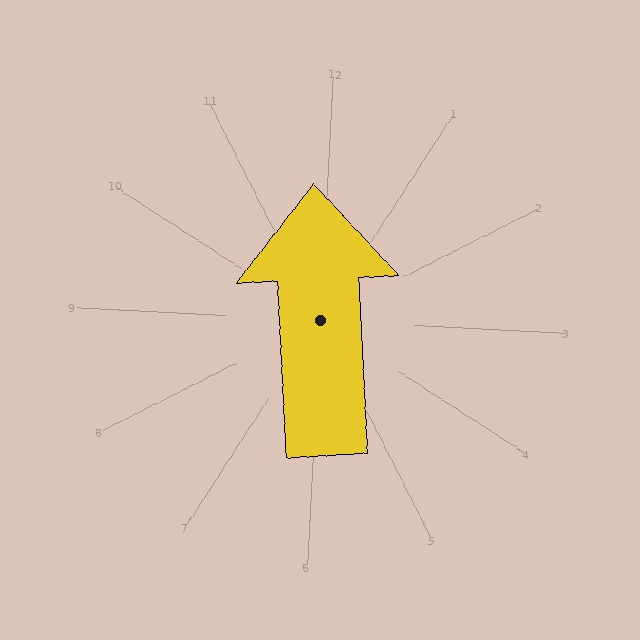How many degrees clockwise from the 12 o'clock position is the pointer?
Approximately 354 degrees.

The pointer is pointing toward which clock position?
Roughly 12 o'clock.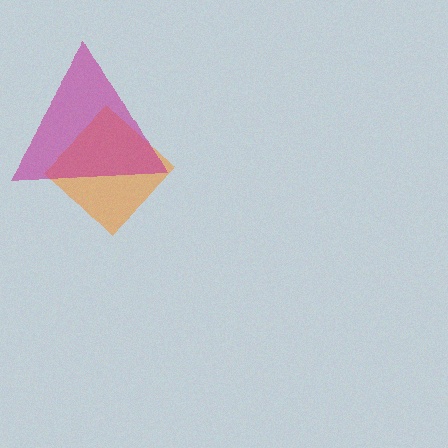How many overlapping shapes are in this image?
There are 2 overlapping shapes in the image.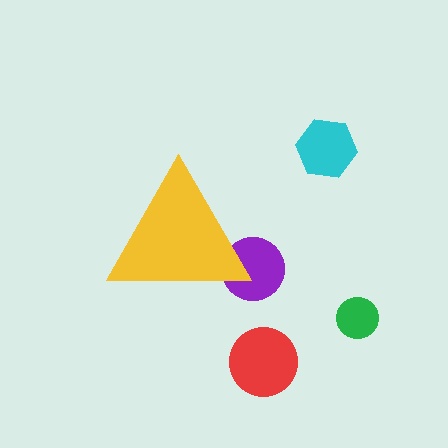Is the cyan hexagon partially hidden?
No, the cyan hexagon is fully visible.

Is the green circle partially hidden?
No, the green circle is fully visible.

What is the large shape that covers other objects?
A yellow triangle.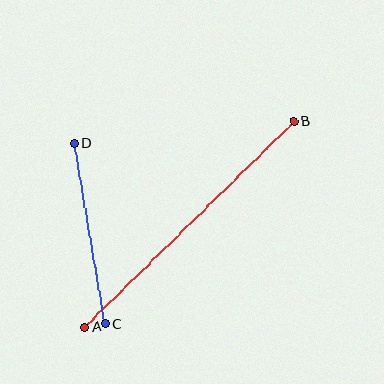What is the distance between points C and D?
The distance is approximately 183 pixels.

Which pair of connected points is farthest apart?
Points A and B are farthest apart.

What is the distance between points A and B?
The distance is approximately 294 pixels.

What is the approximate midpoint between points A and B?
The midpoint is at approximately (189, 224) pixels.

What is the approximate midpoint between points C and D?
The midpoint is at approximately (90, 234) pixels.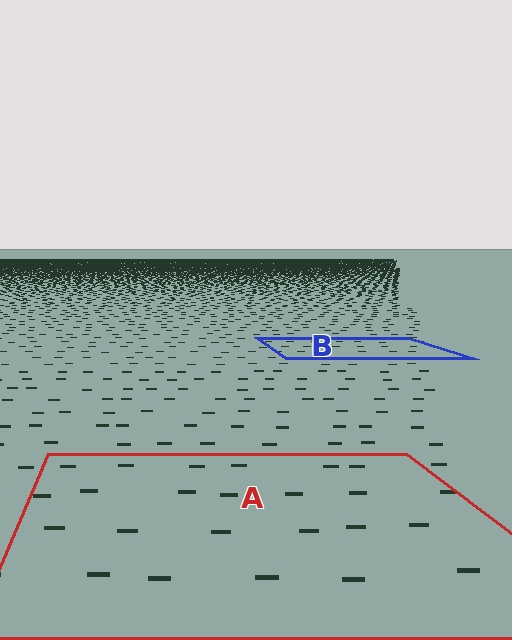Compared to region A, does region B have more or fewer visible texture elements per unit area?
Region B has more texture elements per unit area — they are packed more densely because it is farther away.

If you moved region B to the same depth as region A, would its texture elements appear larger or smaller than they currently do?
They would appear larger. At a closer depth, the same texture elements are projected at a bigger on-screen size.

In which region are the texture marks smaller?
The texture marks are smaller in region B, because it is farther away.